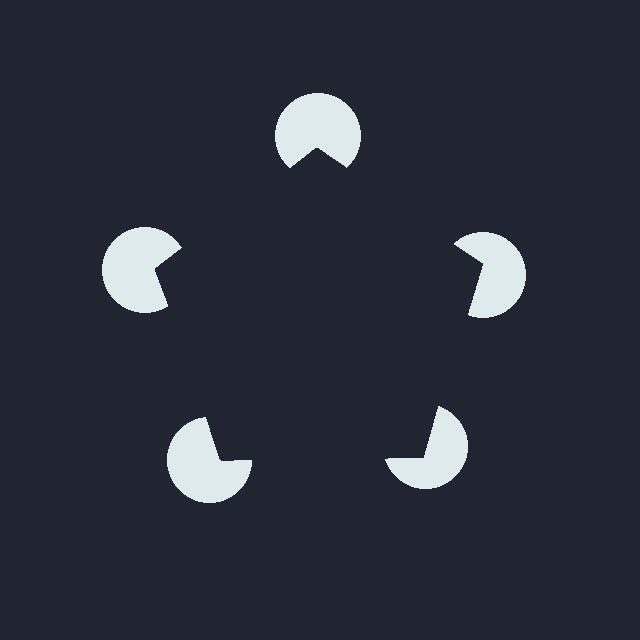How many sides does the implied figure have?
5 sides.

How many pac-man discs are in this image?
There are 5 — one at each vertex of the illusory pentagon.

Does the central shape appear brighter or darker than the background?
It typically appears slightly darker than the background, even though no actual brightness change is drawn.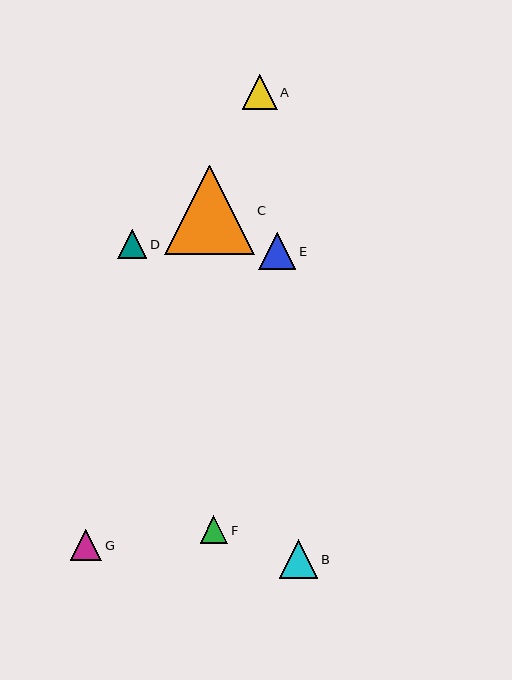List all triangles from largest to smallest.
From largest to smallest: C, B, E, A, G, D, F.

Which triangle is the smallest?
Triangle F is the smallest with a size of approximately 27 pixels.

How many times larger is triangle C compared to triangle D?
Triangle C is approximately 3.1 times the size of triangle D.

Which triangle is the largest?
Triangle C is the largest with a size of approximately 90 pixels.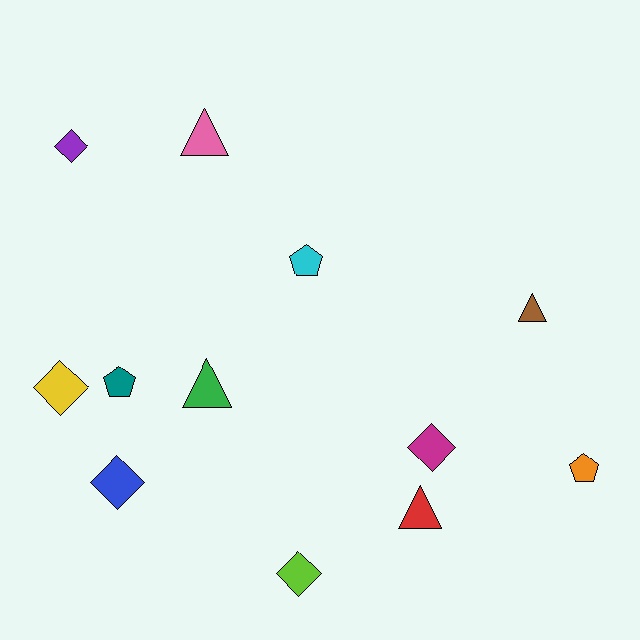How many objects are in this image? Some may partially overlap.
There are 12 objects.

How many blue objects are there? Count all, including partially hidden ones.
There is 1 blue object.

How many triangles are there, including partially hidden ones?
There are 4 triangles.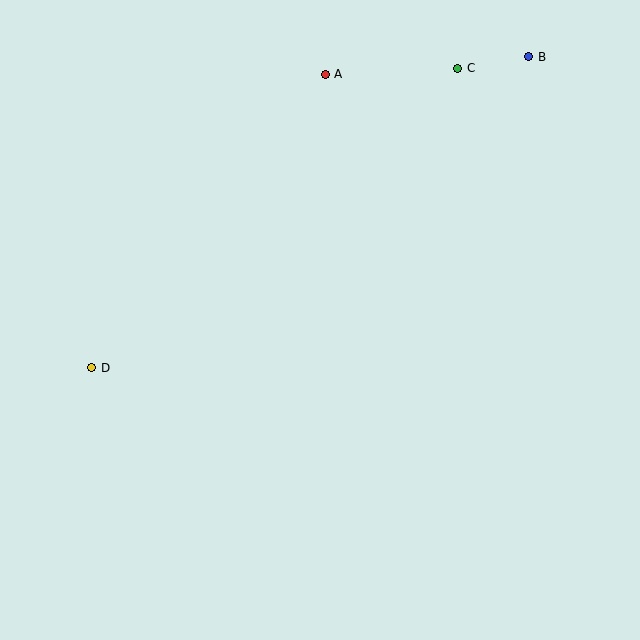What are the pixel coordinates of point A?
Point A is at (325, 74).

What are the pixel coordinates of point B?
Point B is at (529, 57).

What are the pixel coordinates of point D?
Point D is at (92, 368).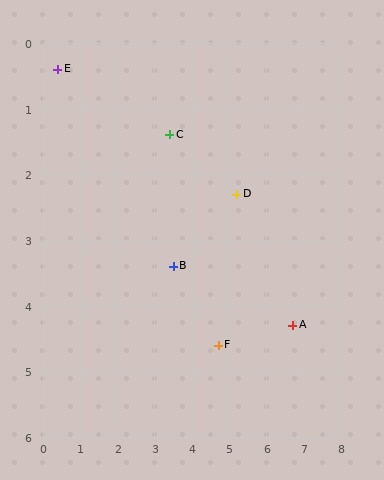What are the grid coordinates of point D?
Point D is at approximately (5.2, 2.3).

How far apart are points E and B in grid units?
Points E and B are about 4.3 grid units apart.